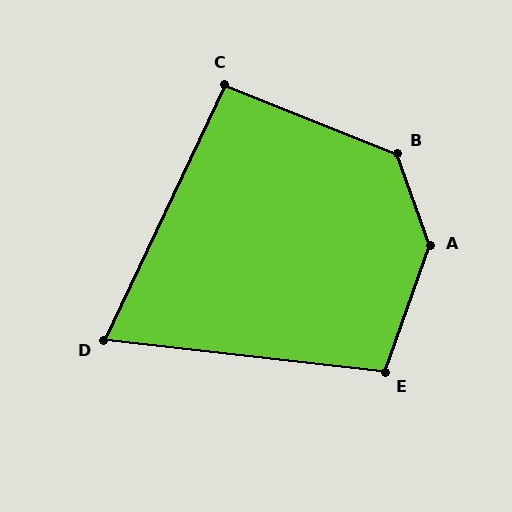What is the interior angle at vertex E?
Approximately 103 degrees (obtuse).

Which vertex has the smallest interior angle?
D, at approximately 71 degrees.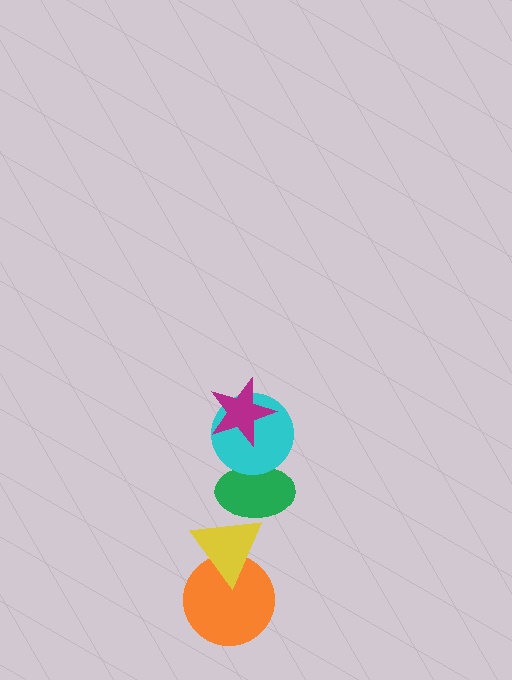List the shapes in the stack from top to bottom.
From top to bottom: the magenta star, the cyan circle, the green ellipse, the yellow triangle, the orange circle.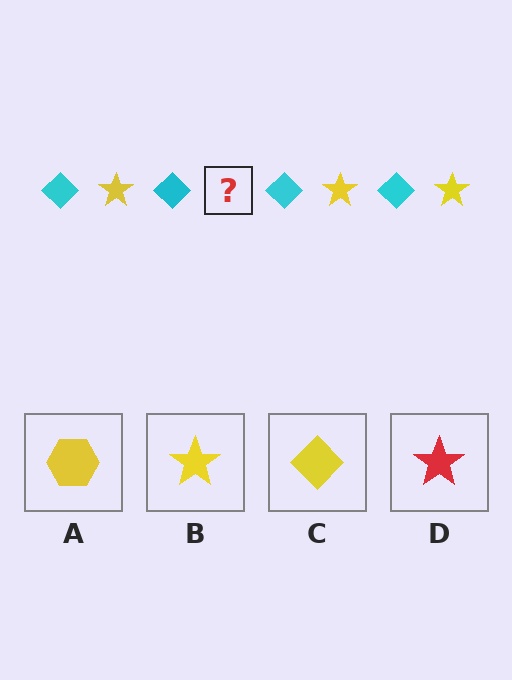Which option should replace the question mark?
Option B.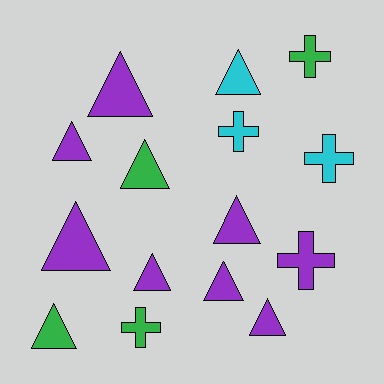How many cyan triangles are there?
There is 1 cyan triangle.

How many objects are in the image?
There are 15 objects.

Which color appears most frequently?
Purple, with 8 objects.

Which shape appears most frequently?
Triangle, with 10 objects.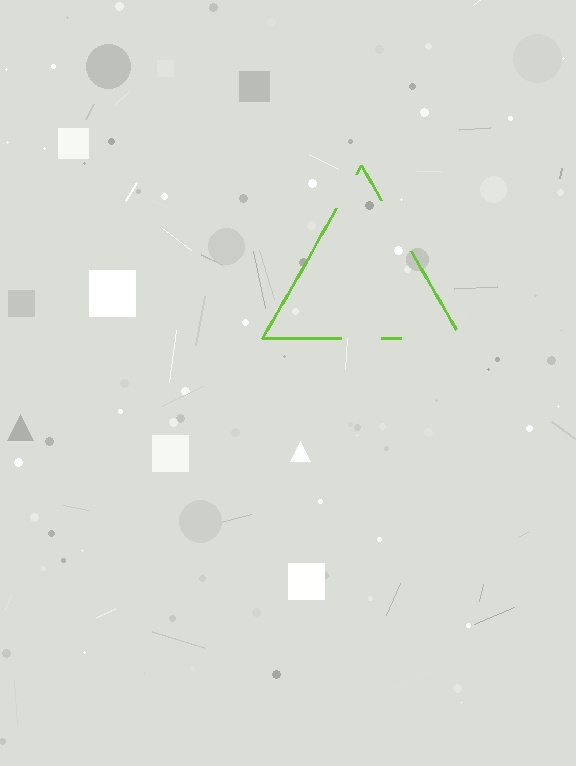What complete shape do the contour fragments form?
The contour fragments form a triangle.